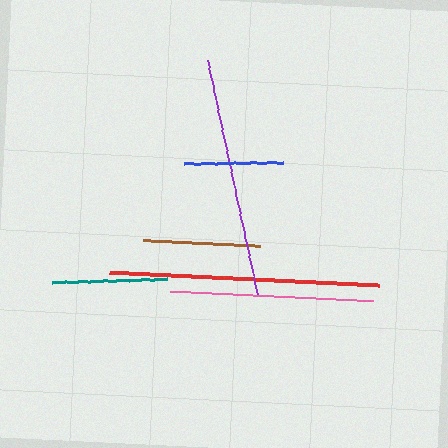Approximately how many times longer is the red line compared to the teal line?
The red line is approximately 2.4 times the length of the teal line.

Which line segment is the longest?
The red line is the longest at approximately 271 pixels.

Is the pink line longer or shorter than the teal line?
The pink line is longer than the teal line.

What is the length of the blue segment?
The blue segment is approximately 99 pixels long.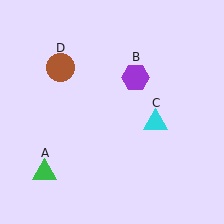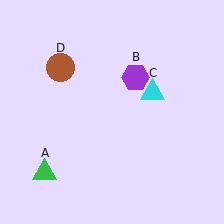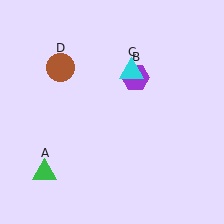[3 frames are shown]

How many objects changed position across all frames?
1 object changed position: cyan triangle (object C).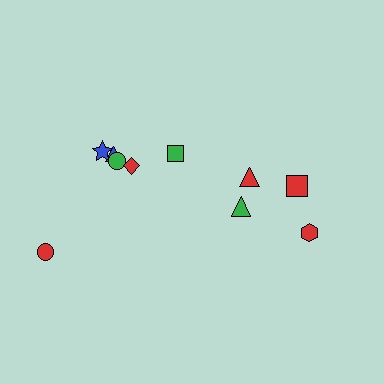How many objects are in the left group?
There are 6 objects.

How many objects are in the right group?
There are 4 objects.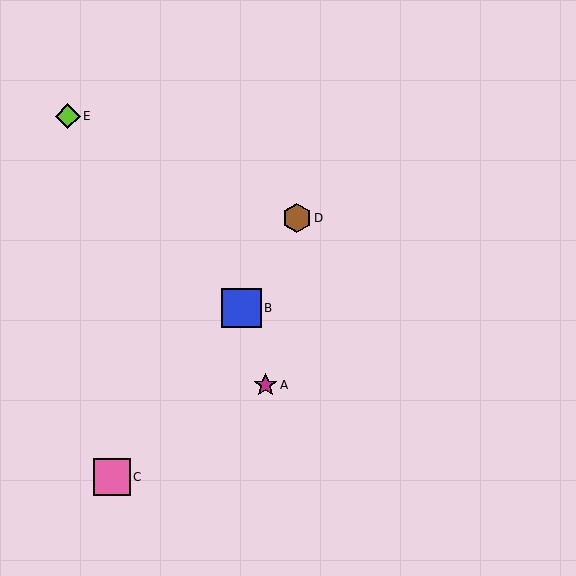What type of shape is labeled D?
Shape D is a brown hexagon.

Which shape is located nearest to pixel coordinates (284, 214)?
The brown hexagon (labeled D) at (297, 218) is nearest to that location.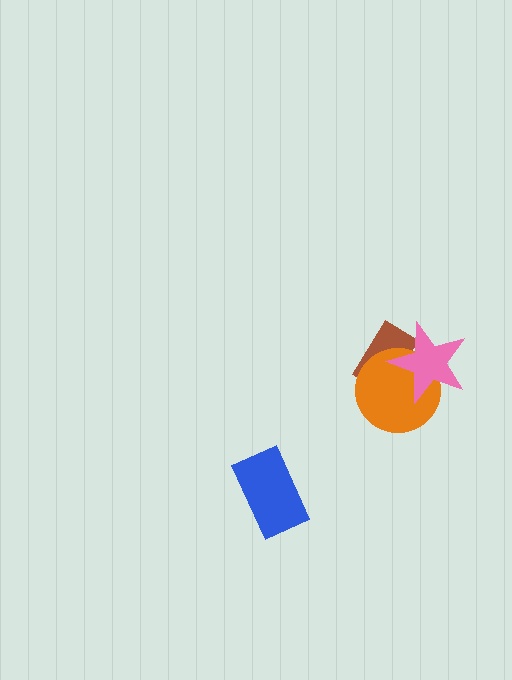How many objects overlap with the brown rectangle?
2 objects overlap with the brown rectangle.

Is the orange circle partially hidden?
Yes, it is partially covered by another shape.